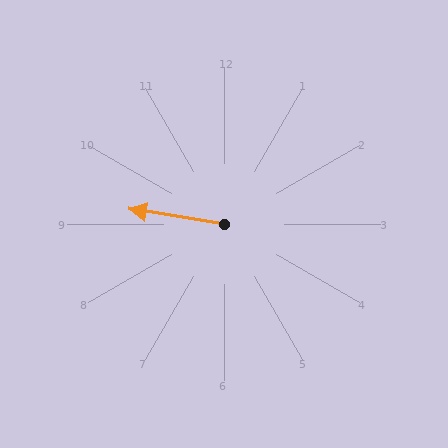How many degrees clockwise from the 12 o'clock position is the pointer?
Approximately 279 degrees.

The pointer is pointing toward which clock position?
Roughly 9 o'clock.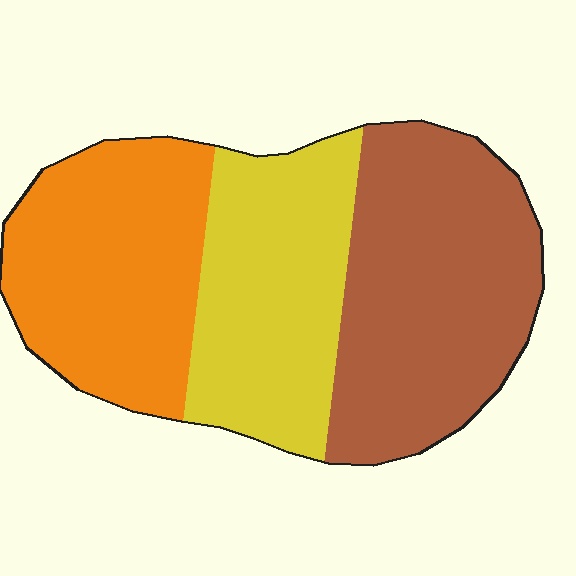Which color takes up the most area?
Brown, at roughly 40%.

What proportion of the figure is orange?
Orange covers about 30% of the figure.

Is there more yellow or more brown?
Brown.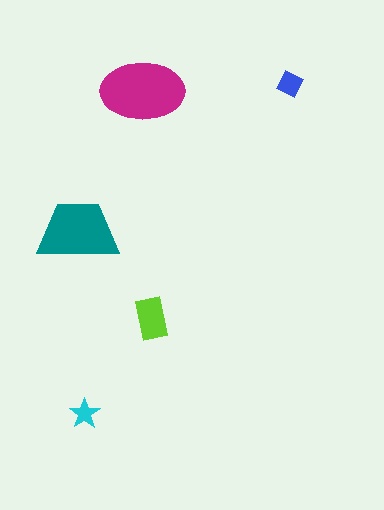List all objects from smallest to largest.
The cyan star, the blue diamond, the lime rectangle, the teal trapezoid, the magenta ellipse.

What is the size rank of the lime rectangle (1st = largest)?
3rd.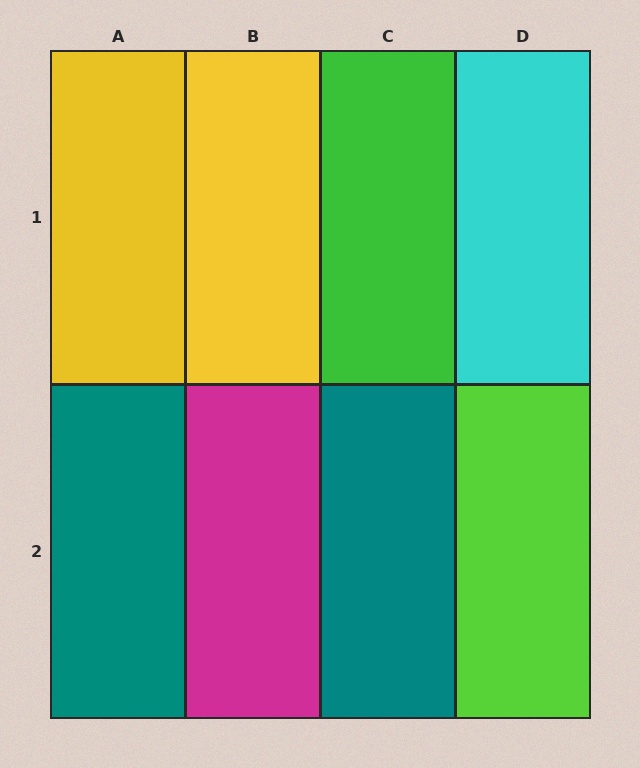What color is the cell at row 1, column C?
Green.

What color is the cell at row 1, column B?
Yellow.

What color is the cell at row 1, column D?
Cyan.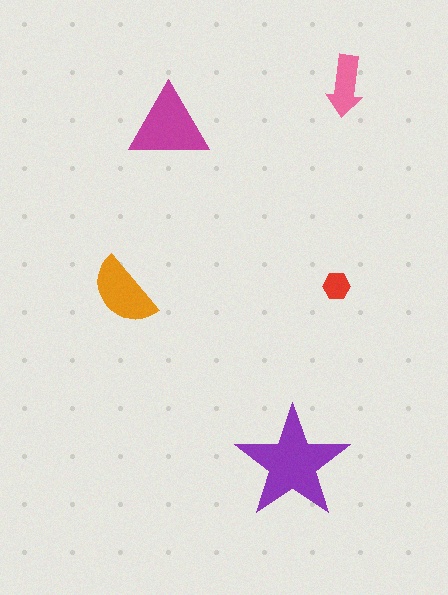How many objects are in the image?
There are 5 objects in the image.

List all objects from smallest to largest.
The red hexagon, the pink arrow, the orange semicircle, the magenta triangle, the purple star.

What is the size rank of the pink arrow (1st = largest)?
4th.